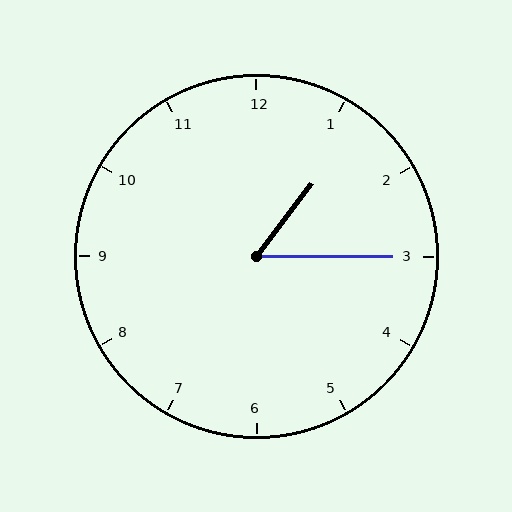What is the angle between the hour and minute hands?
Approximately 52 degrees.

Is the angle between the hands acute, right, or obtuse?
It is acute.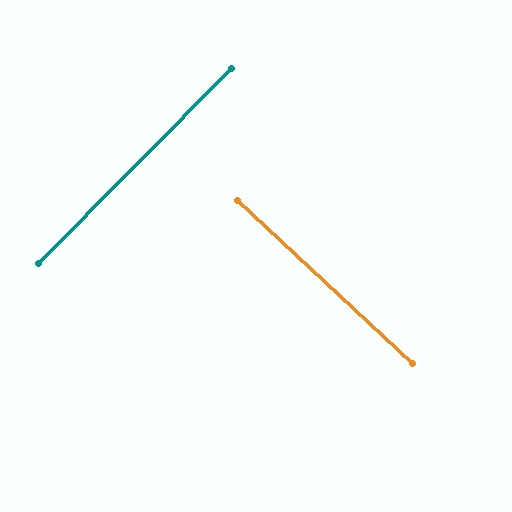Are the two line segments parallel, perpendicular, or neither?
Perpendicular — they meet at approximately 88°.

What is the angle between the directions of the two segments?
Approximately 88 degrees.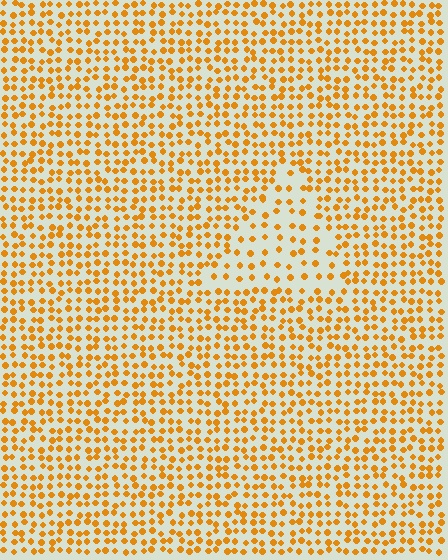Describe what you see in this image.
The image contains small orange elements arranged at two different densities. A triangle-shaped region is visible where the elements are less densely packed than the surrounding area.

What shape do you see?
I see a triangle.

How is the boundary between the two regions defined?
The boundary is defined by a change in element density (approximately 2.0x ratio). All elements are the same color, size, and shape.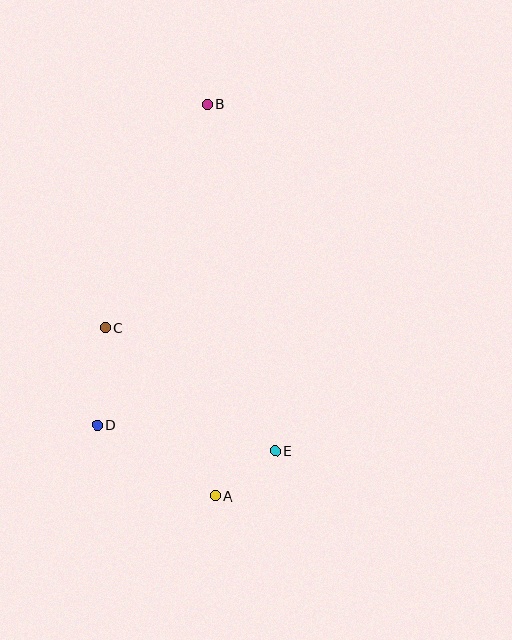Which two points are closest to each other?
Points A and E are closest to each other.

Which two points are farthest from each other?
Points A and B are farthest from each other.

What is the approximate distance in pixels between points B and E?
The distance between B and E is approximately 353 pixels.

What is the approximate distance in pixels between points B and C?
The distance between B and C is approximately 246 pixels.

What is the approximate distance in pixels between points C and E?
The distance between C and E is approximately 210 pixels.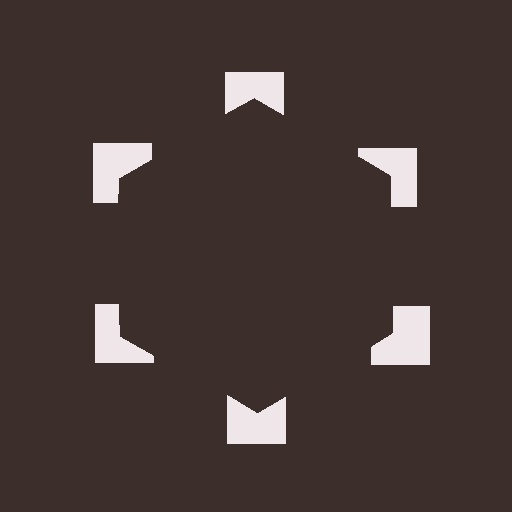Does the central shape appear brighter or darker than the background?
It typically appears slightly darker than the background, even though no actual brightness change is drawn.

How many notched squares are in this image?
There are 6 — one at each vertex of the illusory hexagon.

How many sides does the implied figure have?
6 sides.